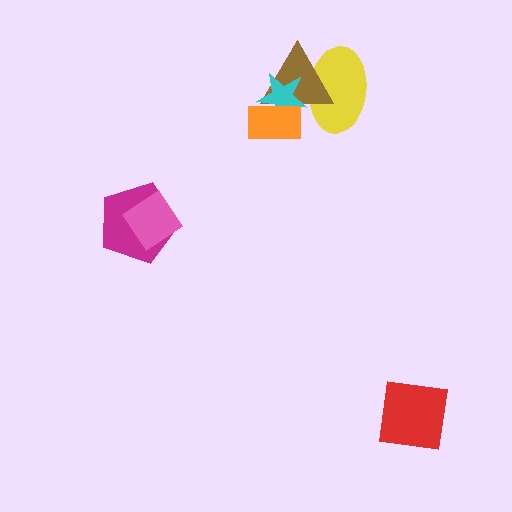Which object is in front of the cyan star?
The orange rectangle is in front of the cyan star.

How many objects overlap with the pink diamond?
1 object overlaps with the pink diamond.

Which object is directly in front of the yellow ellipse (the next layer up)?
The brown triangle is directly in front of the yellow ellipse.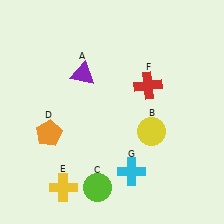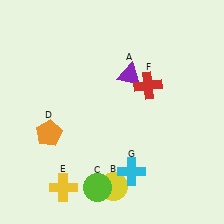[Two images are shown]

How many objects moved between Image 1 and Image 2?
2 objects moved between the two images.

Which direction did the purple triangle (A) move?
The purple triangle (A) moved right.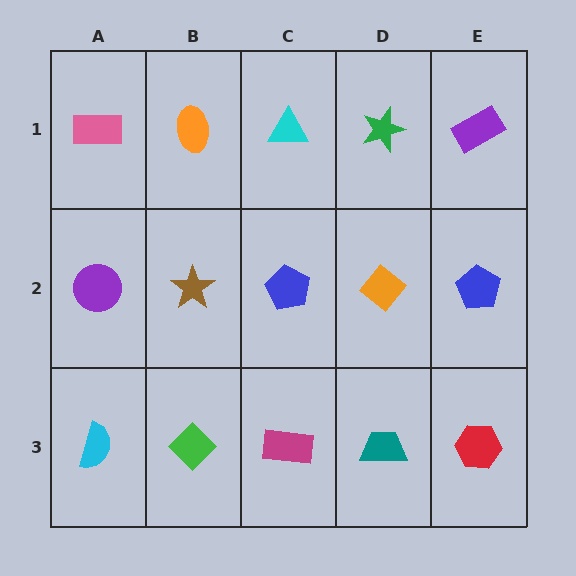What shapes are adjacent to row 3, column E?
A blue pentagon (row 2, column E), a teal trapezoid (row 3, column D).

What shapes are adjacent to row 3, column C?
A blue pentagon (row 2, column C), a green diamond (row 3, column B), a teal trapezoid (row 3, column D).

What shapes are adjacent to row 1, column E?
A blue pentagon (row 2, column E), a green star (row 1, column D).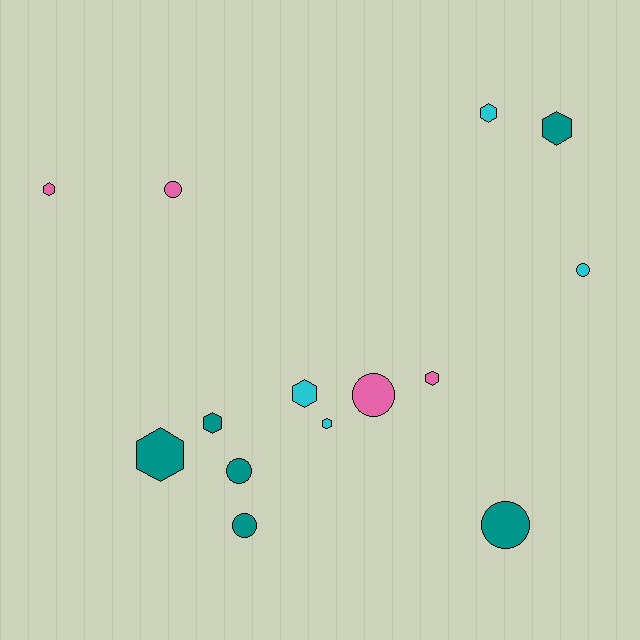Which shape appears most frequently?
Hexagon, with 8 objects.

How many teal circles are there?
There are 3 teal circles.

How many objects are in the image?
There are 14 objects.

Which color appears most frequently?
Teal, with 6 objects.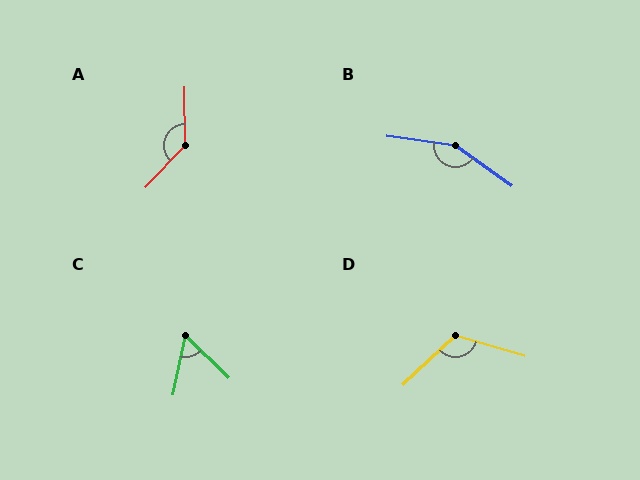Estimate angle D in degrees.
Approximately 120 degrees.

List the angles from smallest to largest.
C (58°), D (120°), A (136°), B (152°).